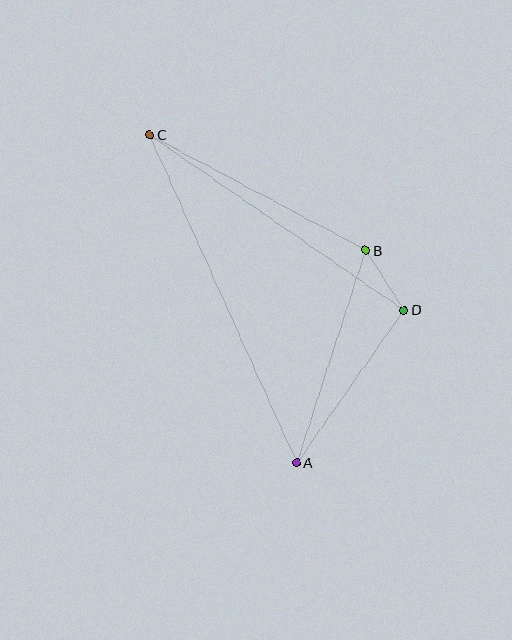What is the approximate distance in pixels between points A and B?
The distance between A and B is approximately 224 pixels.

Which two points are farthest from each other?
Points A and C are farthest from each other.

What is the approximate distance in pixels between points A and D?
The distance between A and D is approximately 187 pixels.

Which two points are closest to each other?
Points B and D are closest to each other.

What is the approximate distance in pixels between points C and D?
The distance between C and D is approximately 309 pixels.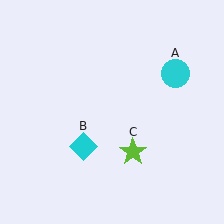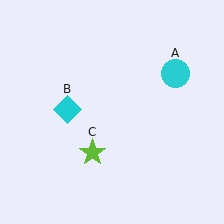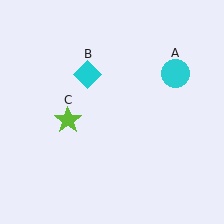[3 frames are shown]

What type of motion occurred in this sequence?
The cyan diamond (object B), lime star (object C) rotated clockwise around the center of the scene.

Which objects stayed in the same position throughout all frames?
Cyan circle (object A) remained stationary.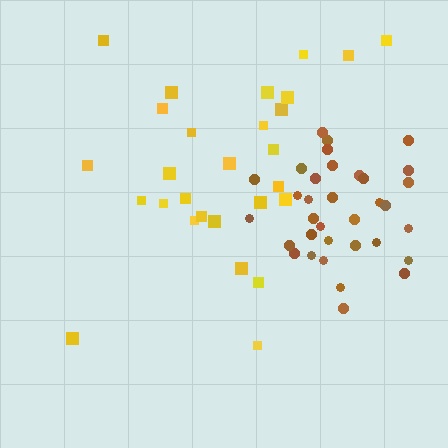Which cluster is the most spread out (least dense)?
Yellow.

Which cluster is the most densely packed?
Brown.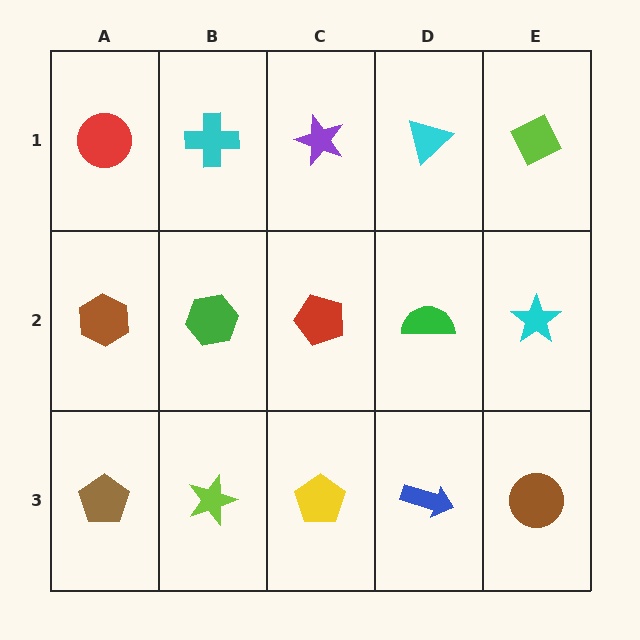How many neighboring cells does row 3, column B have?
3.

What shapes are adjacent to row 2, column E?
A lime diamond (row 1, column E), a brown circle (row 3, column E), a green semicircle (row 2, column D).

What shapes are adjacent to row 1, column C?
A red pentagon (row 2, column C), a cyan cross (row 1, column B), a cyan triangle (row 1, column D).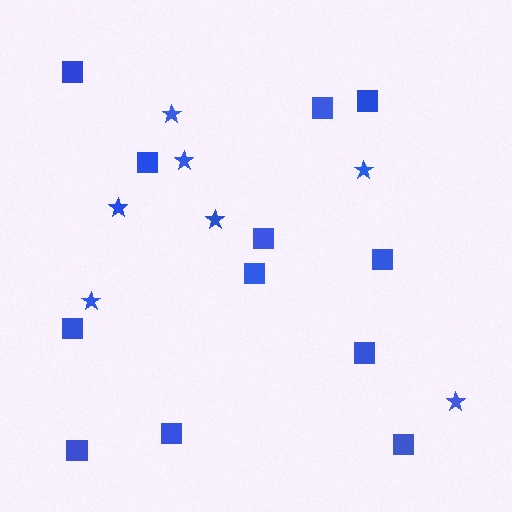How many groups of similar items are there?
There are 2 groups: one group of stars (7) and one group of squares (12).